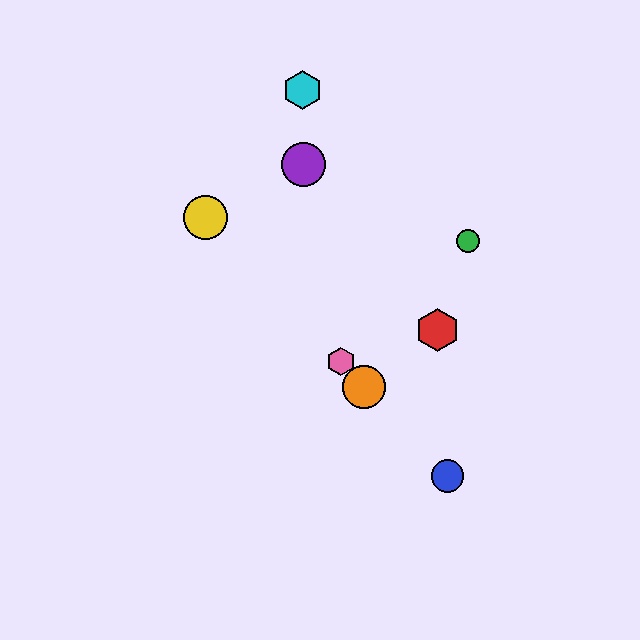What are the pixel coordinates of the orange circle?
The orange circle is at (364, 387).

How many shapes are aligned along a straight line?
4 shapes (the blue circle, the yellow circle, the orange circle, the pink hexagon) are aligned along a straight line.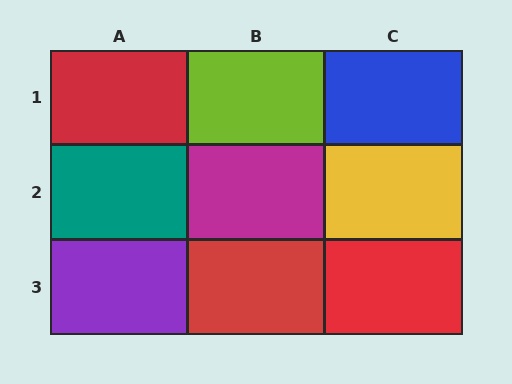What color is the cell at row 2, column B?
Magenta.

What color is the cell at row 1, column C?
Blue.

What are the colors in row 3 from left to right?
Purple, red, red.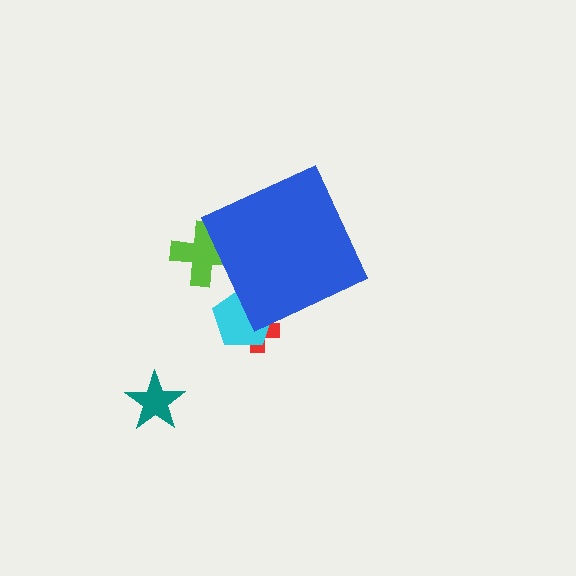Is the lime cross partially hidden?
Yes, the lime cross is partially hidden behind the blue diamond.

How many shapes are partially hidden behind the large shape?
3 shapes are partially hidden.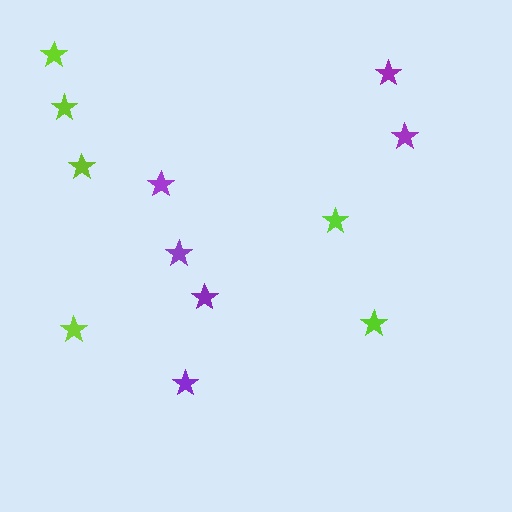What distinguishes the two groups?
There are 2 groups: one group of purple stars (6) and one group of lime stars (6).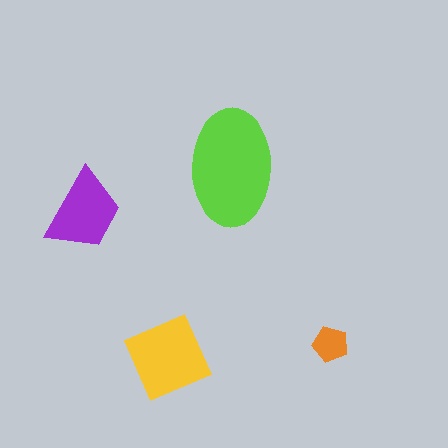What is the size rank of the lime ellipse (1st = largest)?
1st.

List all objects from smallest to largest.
The orange pentagon, the purple trapezoid, the yellow diamond, the lime ellipse.